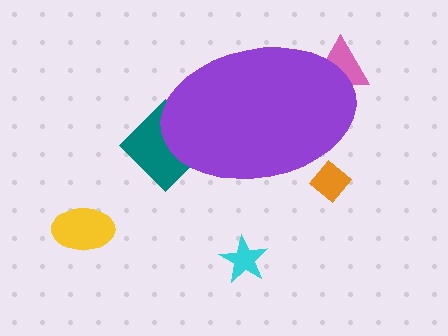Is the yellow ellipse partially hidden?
No, the yellow ellipse is fully visible.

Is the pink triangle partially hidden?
Yes, the pink triangle is partially hidden behind the purple ellipse.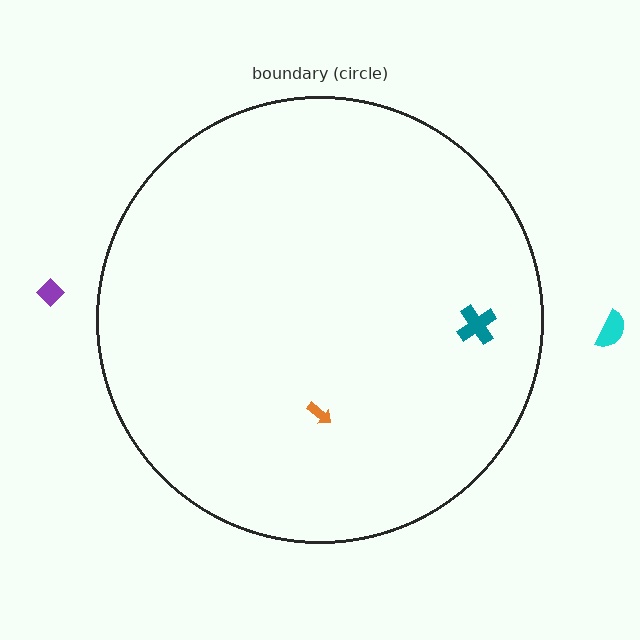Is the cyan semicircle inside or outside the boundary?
Outside.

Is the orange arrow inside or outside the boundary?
Inside.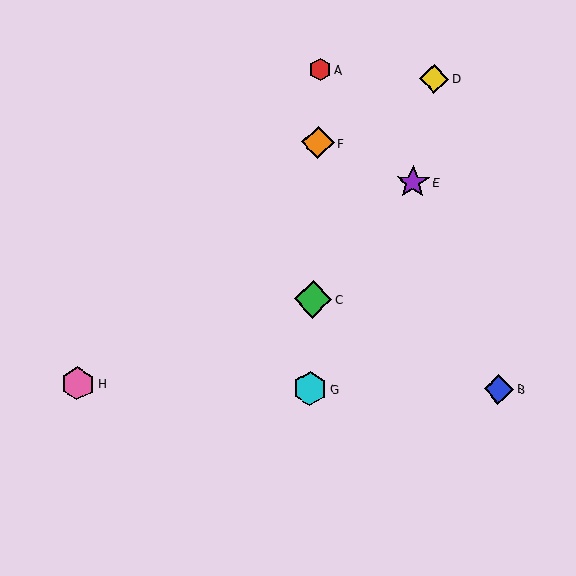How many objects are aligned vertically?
4 objects (A, C, F, G) are aligned vertically.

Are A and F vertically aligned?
Yes, both are at x≈320.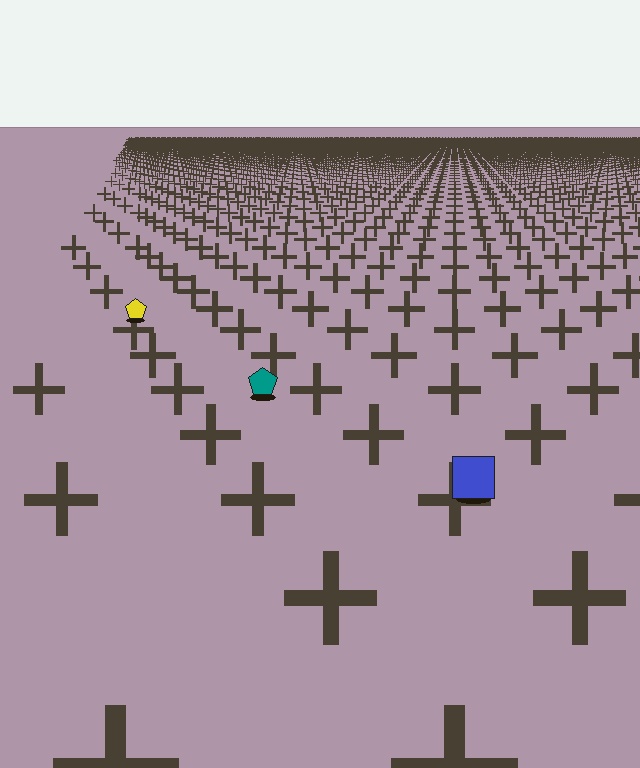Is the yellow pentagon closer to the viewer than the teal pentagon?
No. The teal pentagon is closer — you can tell from the texture gradient: the ground texture is coarser near it.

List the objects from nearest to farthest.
From nearest to farthest: the blue square, the teal pentagon, the yellow pentagon.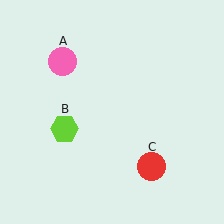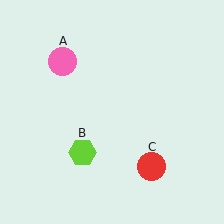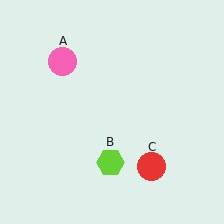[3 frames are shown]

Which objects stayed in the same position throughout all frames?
Pink circle (object A) and red circle (object C) remained stationary.